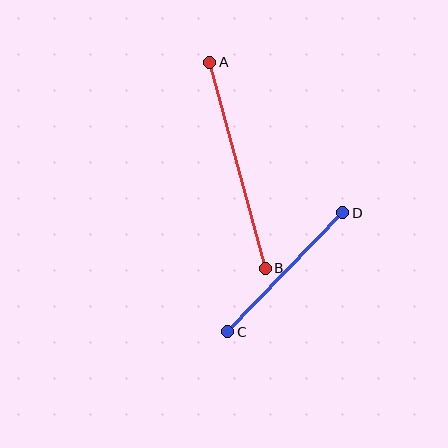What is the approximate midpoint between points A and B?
The midpoint is at approximately (237, 165) pixels.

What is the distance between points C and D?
The distance is approximately 166 pixels.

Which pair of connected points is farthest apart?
Points A and B are farthest apart.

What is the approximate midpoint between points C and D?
The midpoint is at approximately (285, 272) pixels.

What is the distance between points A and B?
The distance is approximately 214 pixels.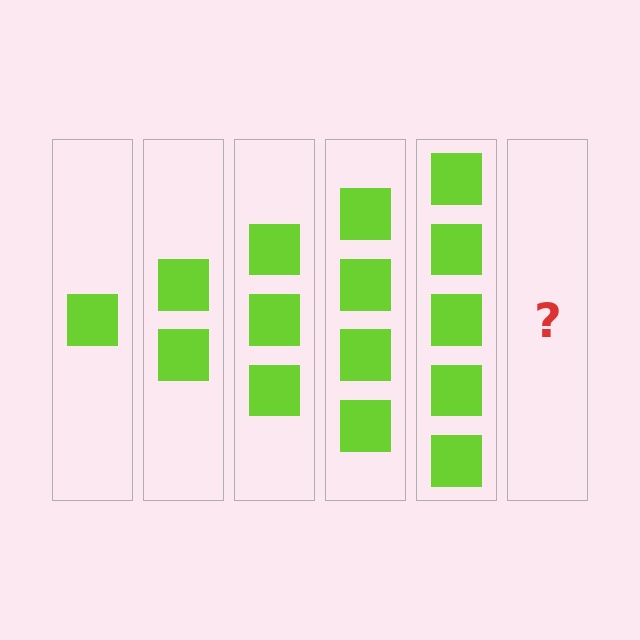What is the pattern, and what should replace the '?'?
The pattern is that each step adds one more square. The '?' should be 6 squares.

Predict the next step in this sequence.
The next step is 6 squares.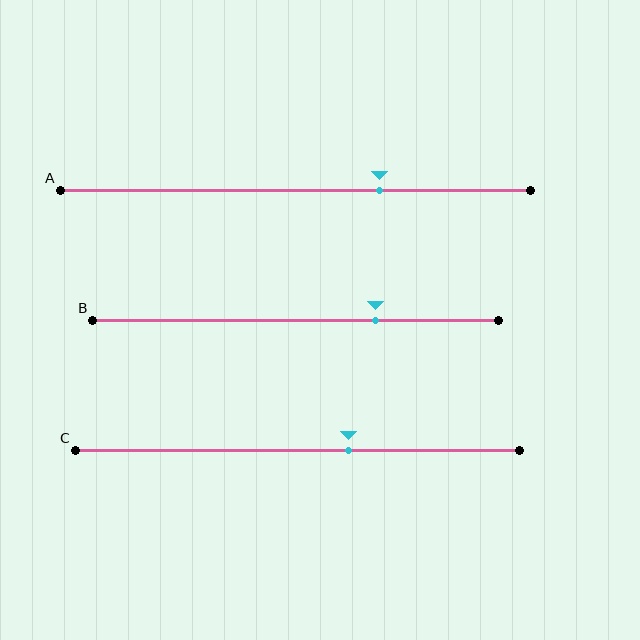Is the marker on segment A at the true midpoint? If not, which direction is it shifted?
No, the marker on segment A is shifted to the right by about 18% of the segment length.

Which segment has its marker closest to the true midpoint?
Segment C has its marker closest to the true midpoint.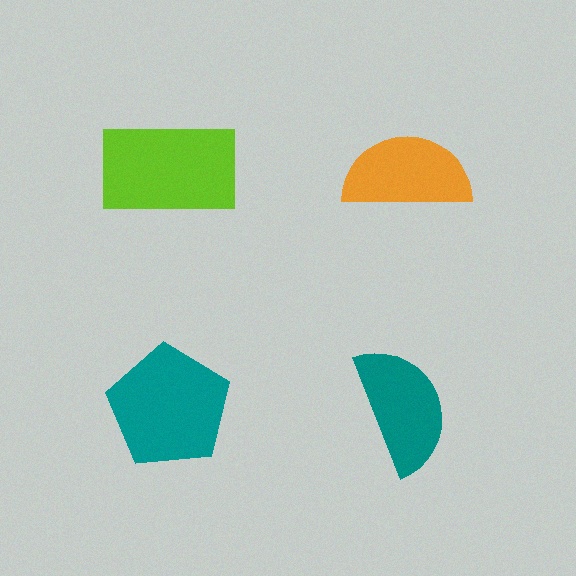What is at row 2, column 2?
A teal semicircle.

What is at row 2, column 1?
A teal pentagon.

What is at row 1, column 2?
An orange semicircle.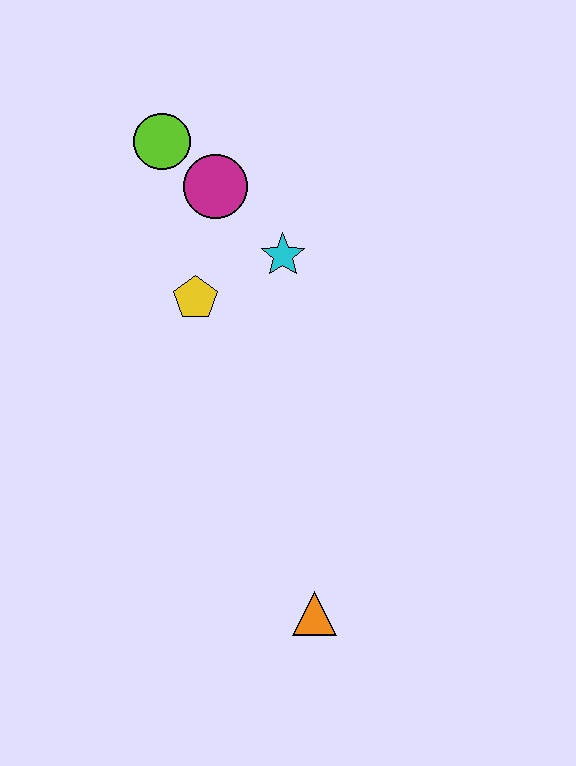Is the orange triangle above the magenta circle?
No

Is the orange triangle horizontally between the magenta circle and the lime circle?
No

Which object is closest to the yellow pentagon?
The cyan star is closest to the yellow pentagon.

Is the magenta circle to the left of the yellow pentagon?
No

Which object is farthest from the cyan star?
The orange triangle is farthest from the cyan star.